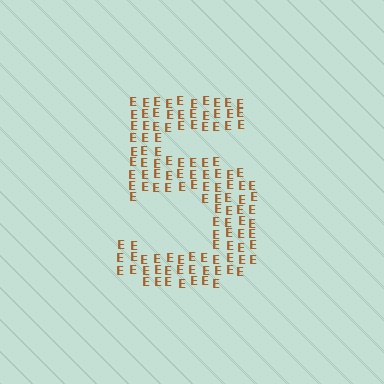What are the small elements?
The small elements are letter E's.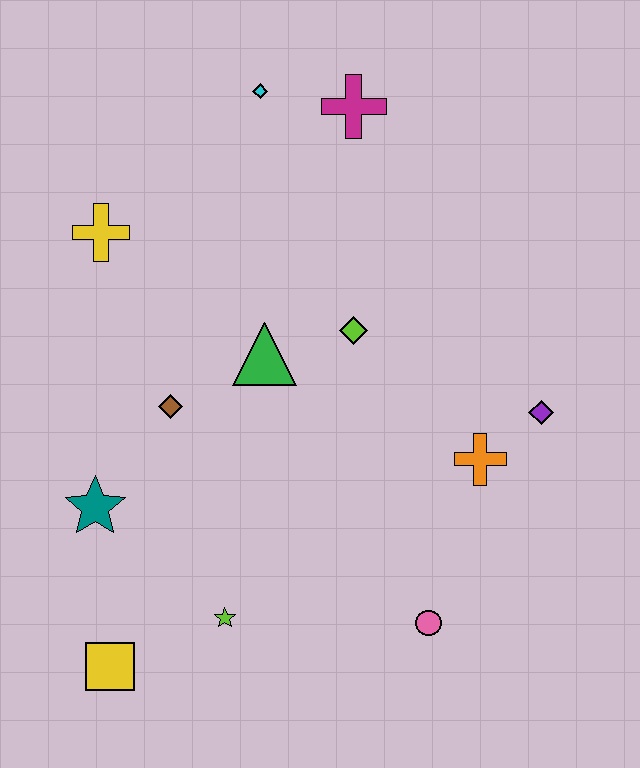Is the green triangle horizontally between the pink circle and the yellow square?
Yes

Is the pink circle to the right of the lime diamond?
Yes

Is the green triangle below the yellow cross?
Yes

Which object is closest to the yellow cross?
The brown diamond is closest to the yellow cross.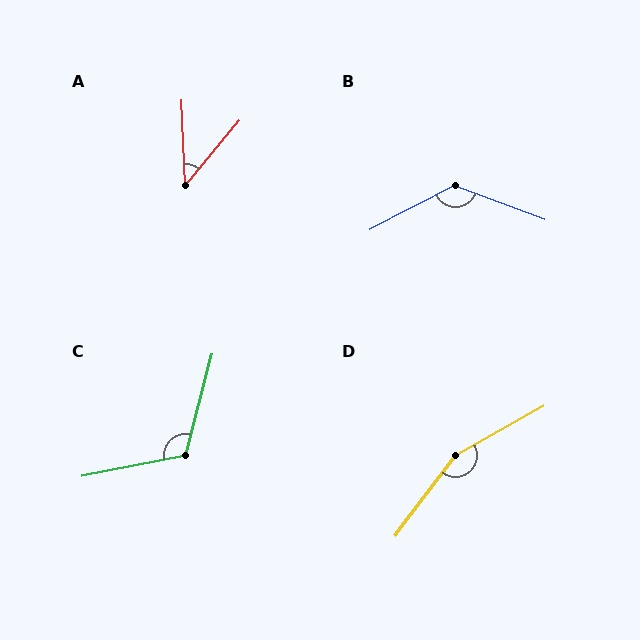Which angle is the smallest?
A, at approximately 42 degrees.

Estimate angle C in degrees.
Approximately 116 degrees.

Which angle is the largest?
D, at approximately 156 degrees.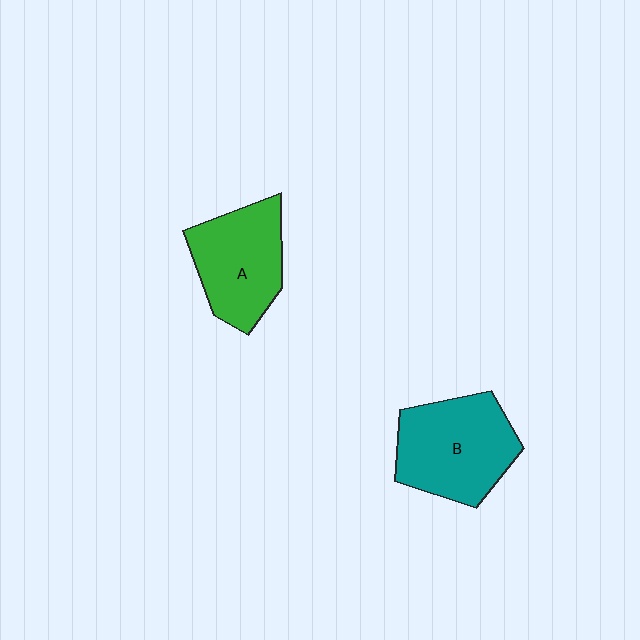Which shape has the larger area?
Shape B (teal).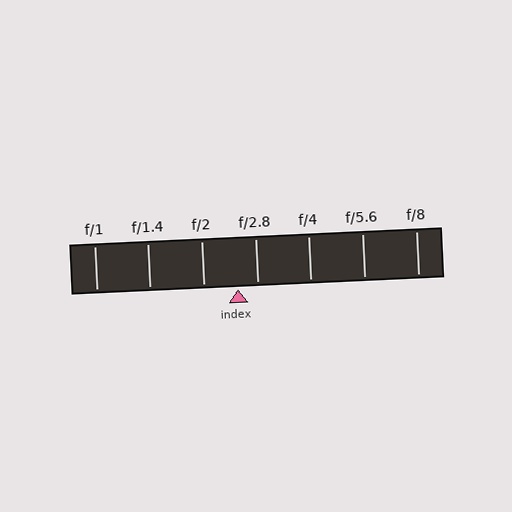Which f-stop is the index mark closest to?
The index mark is closest to f/2.8.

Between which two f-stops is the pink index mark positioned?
The index mark is between f/2 and f/2.8.